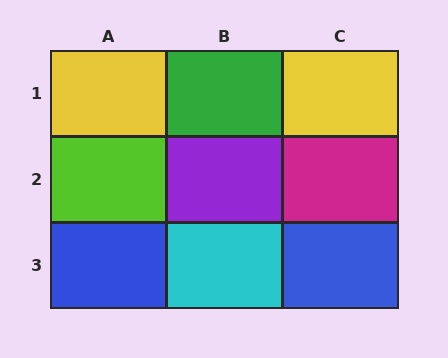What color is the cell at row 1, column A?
Yellow.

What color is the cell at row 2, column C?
Magenta.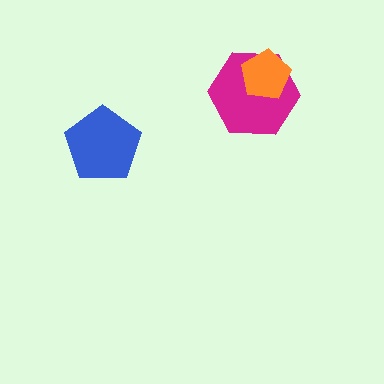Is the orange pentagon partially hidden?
No, no other shape covers it.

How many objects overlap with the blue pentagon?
0 objects overlap with the blue pentagon.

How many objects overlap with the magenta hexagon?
1 object overlaps with the magenta hexagon.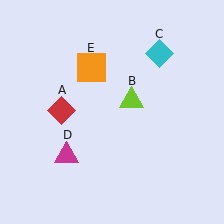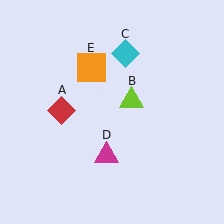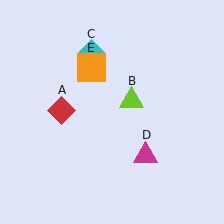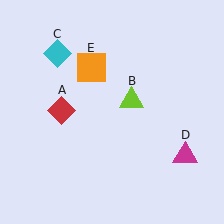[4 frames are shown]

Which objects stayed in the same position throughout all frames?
Red diamond (object A) and lime triangle (object B) and orange square (object E) remained stationary.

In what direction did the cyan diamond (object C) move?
The cyan diamond (object C) moved left.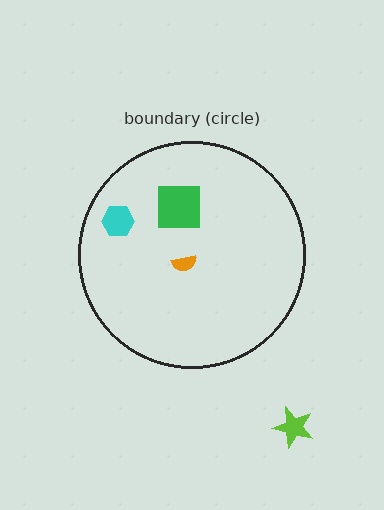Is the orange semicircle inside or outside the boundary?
Inside.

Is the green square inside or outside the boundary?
Inside.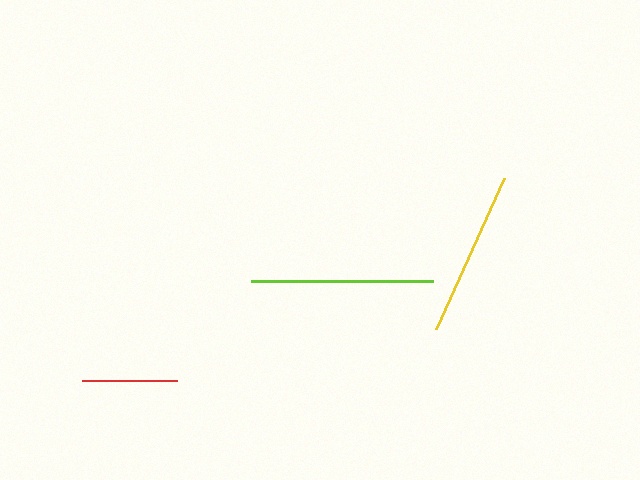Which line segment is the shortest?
The red line is the shortest at approximately 95 pixels.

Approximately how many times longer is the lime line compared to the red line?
The lime line is approximately 1.9 times the length of the red line.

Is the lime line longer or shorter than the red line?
The lime line is longer than the red line.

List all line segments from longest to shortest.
From longest to shortest: lime, yellow, red.